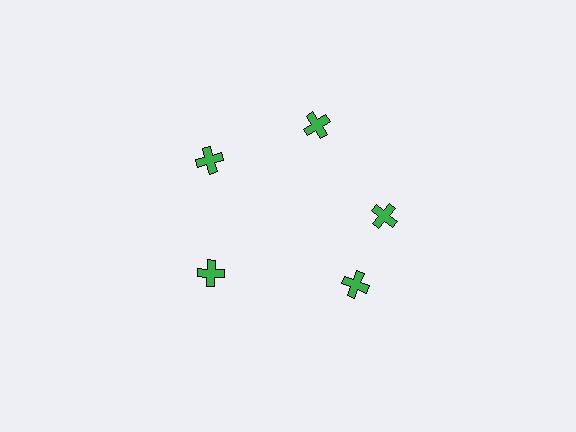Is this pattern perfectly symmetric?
No. The 5 green crosses are arranged in a ring, but one element near the 5 o'clock position is rotated out of alignment along the ring, breaking the 5-fold rotational symmetry.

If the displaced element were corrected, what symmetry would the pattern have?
It would have 5-fold rotational symmetry — the pattern would map onto itself every 72 degrees.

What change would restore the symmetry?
The symmetry would be restored by rotating it back into even spacing with its neighbors so that all 5 crosses sit at equal angles and equal distance from the center.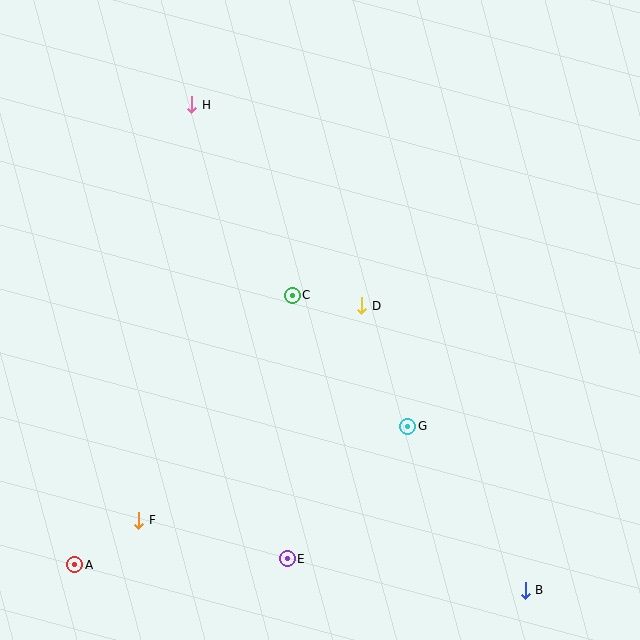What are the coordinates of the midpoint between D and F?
The midpoint between D and F is at (250, 413).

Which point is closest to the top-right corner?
Point D is closest to the top-right corner.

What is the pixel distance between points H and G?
The distance between H and G is 387 pixels.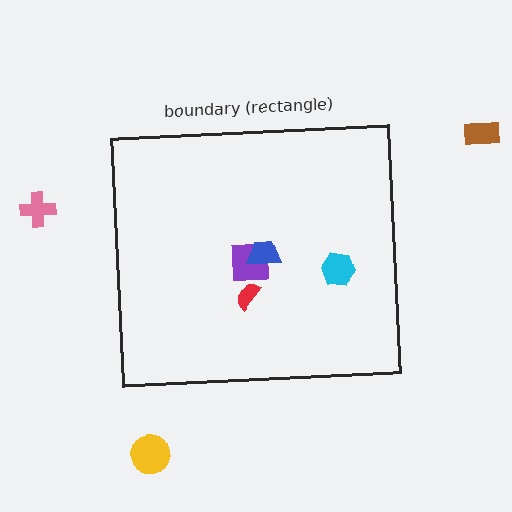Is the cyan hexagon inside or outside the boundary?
Inside.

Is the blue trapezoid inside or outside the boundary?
Inside.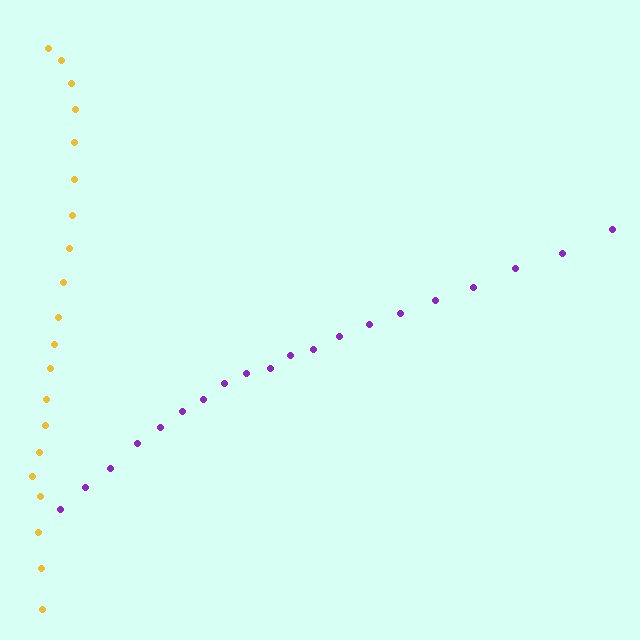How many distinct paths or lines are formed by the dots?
There are 2 distinct paths.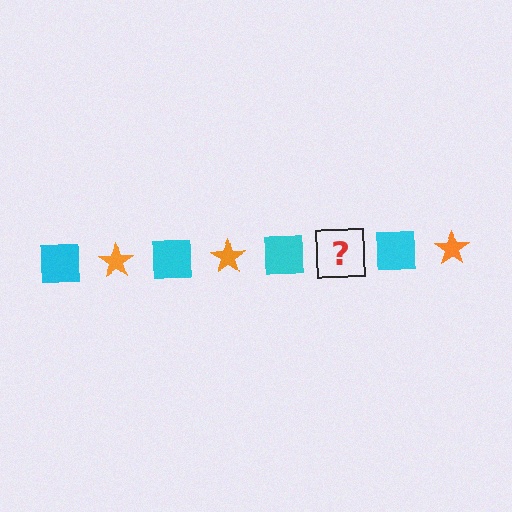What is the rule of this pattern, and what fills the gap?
The rule is that the pattern alternates between cyan square and orange star. The gap should be filled with an orange star.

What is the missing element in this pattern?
The missing element is an orange star.